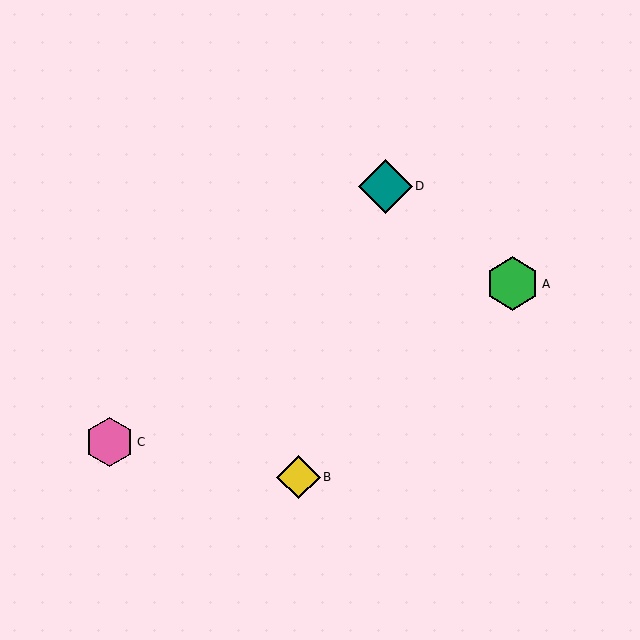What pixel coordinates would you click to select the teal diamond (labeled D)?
Click at (385, 186) to select the teal diamond D.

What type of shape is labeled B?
Shape B is a yellow diamond.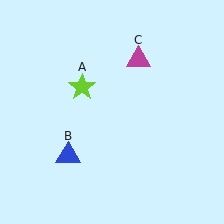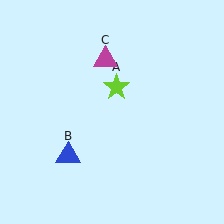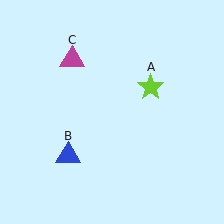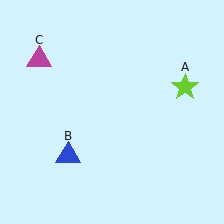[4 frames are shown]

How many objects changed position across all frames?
2 objects changed position: lime star (object A), magenta triangle (object C).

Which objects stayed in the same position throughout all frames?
Blue triangle (object B) remained stationary.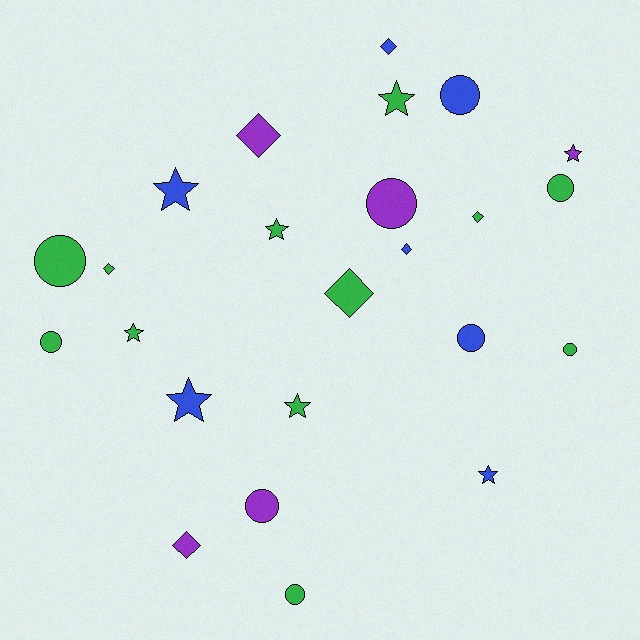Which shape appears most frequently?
Circle, with 9 objects.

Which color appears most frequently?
Green, with 12 objects.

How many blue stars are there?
There are 3 blue stars.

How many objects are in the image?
There are 24 objects.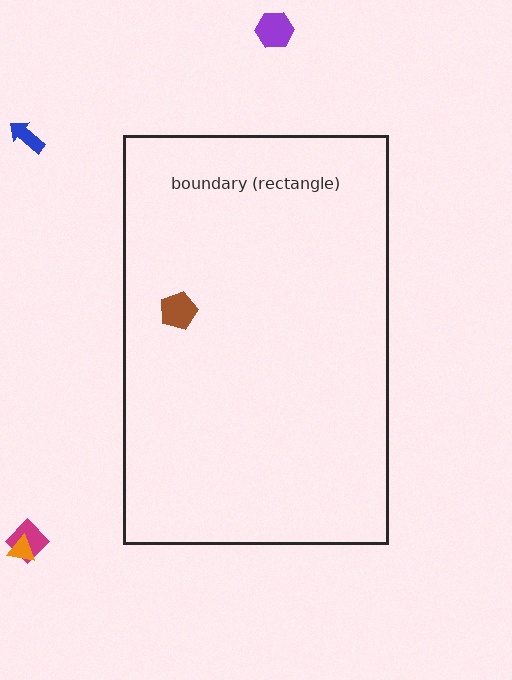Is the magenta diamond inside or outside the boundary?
Outside.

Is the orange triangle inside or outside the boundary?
Outside.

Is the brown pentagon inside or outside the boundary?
Inside.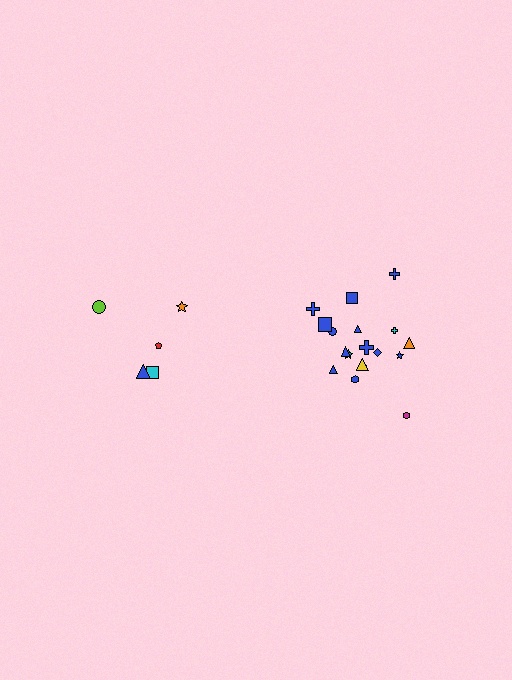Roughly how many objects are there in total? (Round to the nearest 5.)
Roughly 25 objects in total.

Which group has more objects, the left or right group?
The right group.